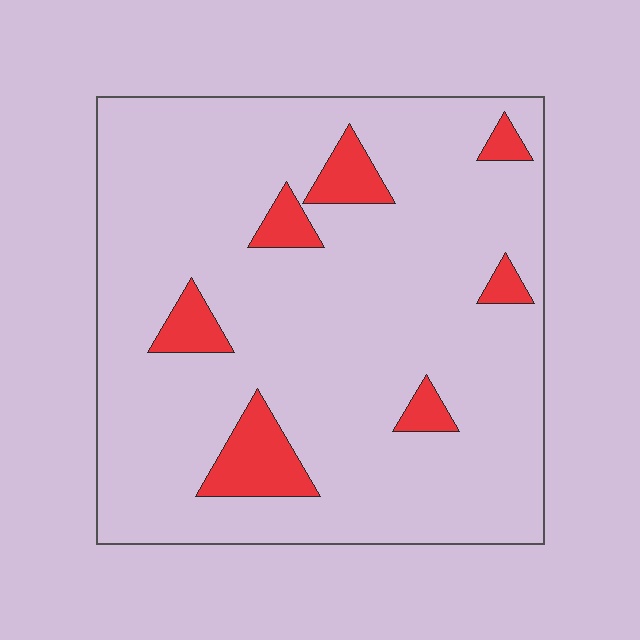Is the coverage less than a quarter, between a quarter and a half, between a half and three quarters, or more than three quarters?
Less than a quarter.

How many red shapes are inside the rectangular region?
7.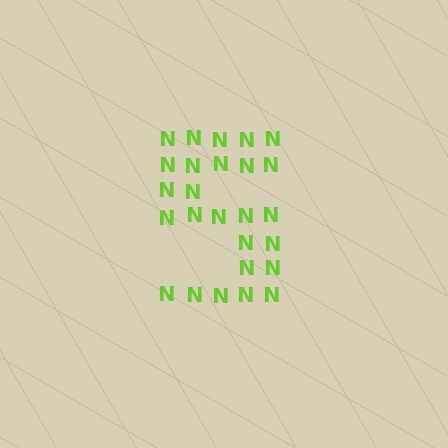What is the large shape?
The large shape is the digit 5.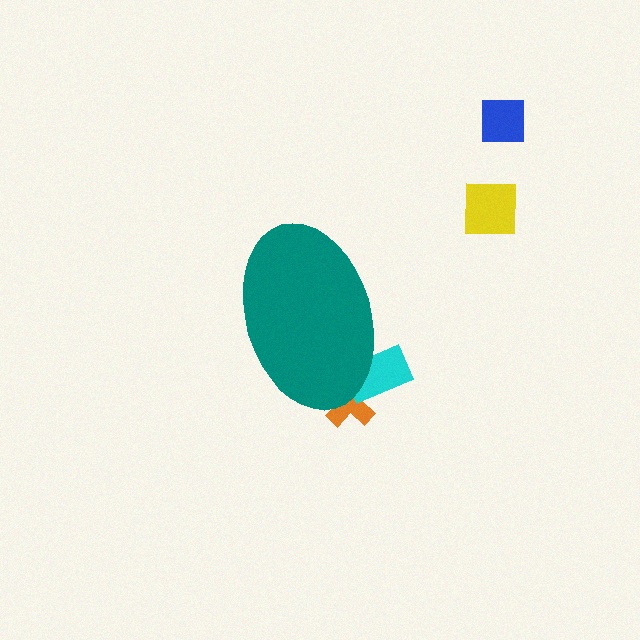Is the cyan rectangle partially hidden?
Yes, the cyan rectangle is partially hidden behind the teal ellipse.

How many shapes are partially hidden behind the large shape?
2 shapes are partially hidden.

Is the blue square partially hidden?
No, the blue square is fully visible.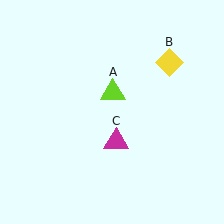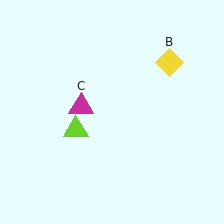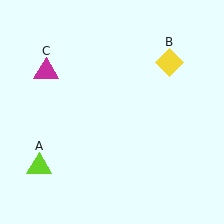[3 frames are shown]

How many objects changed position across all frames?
2 objects changed position: lime triangle (object A), magenta triangle (object C).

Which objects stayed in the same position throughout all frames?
Yellow diamond (object B) remained stationary.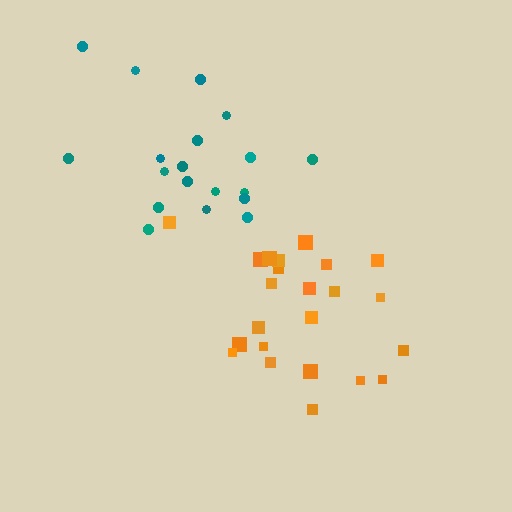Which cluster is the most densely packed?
Orange.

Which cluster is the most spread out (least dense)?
Teal.